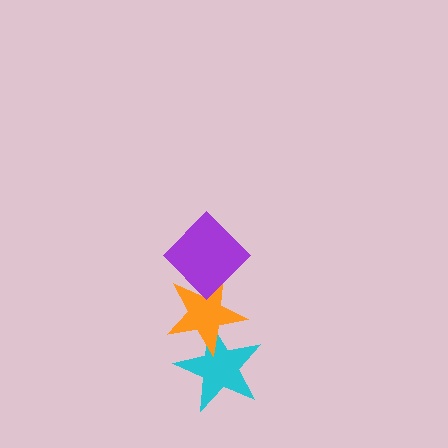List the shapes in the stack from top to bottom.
From top to bottom: the purple diamond, the orange star, the cyan star.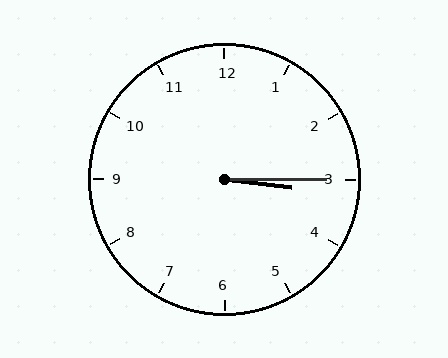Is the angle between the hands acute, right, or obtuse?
It is acute.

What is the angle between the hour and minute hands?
Approximately 8 degrees.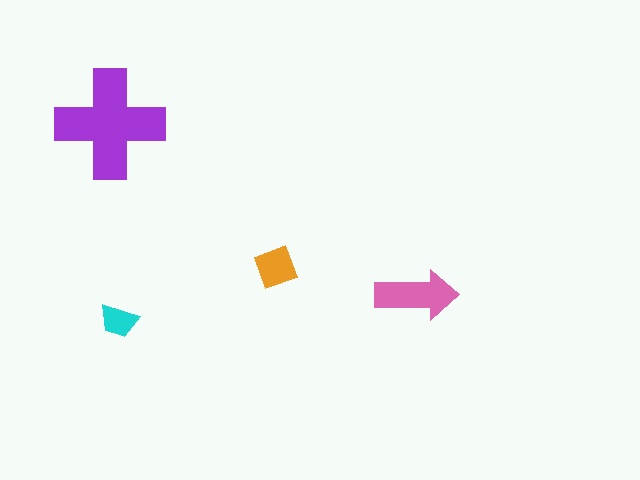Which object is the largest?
The purple cross.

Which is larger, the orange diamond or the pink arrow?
The pink arrow.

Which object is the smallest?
The cyan trapezoid.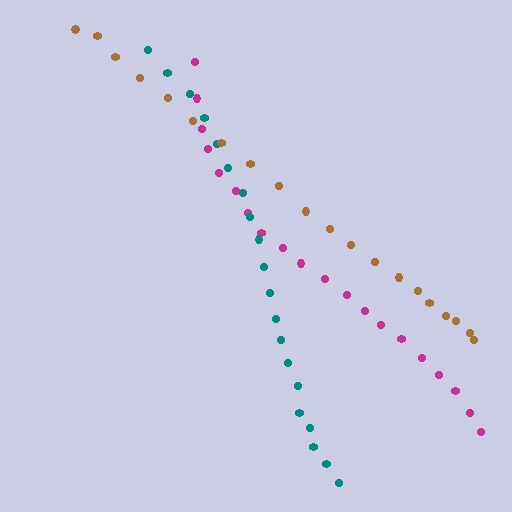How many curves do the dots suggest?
There are 3 distinct paths.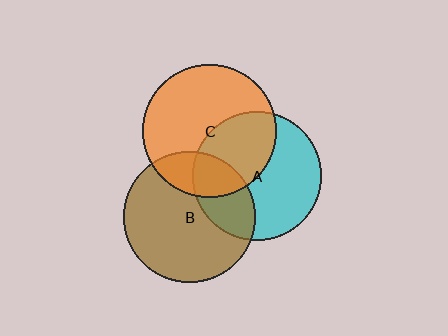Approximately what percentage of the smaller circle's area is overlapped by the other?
Approximately 40%.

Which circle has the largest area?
Circle C (orange).